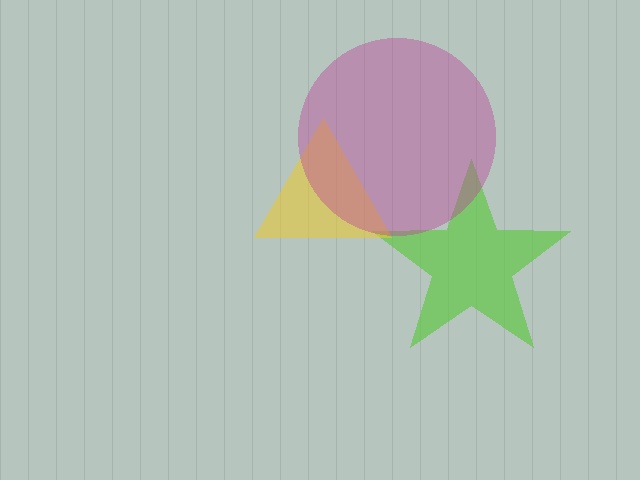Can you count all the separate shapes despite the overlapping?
Yes, there are 3 separate shapes.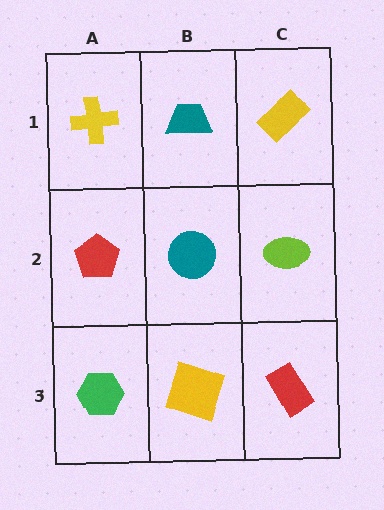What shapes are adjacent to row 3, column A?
A red pentagon (row 2, column A), a yellow square (row 3, column B).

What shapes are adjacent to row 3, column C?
A lime ellipse (row 2, column C), a yellow square (row 3, column B).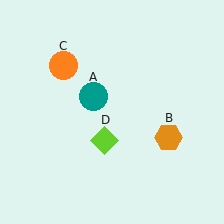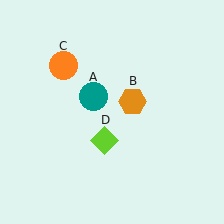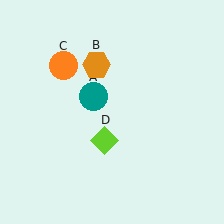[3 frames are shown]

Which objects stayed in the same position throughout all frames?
Teal circle (object A) and orange circle (object C) and lime diamond (object D) remained stationary.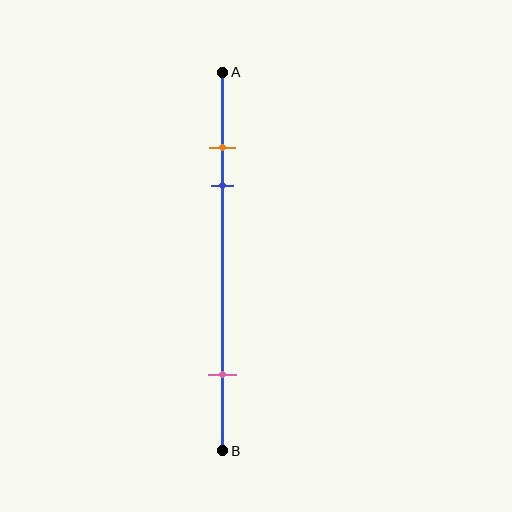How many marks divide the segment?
There are 3 marks dividing the segment.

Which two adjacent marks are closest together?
The orange and blue marks are the closest adjacent pair.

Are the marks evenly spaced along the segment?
No, the marks are not evenly spaced.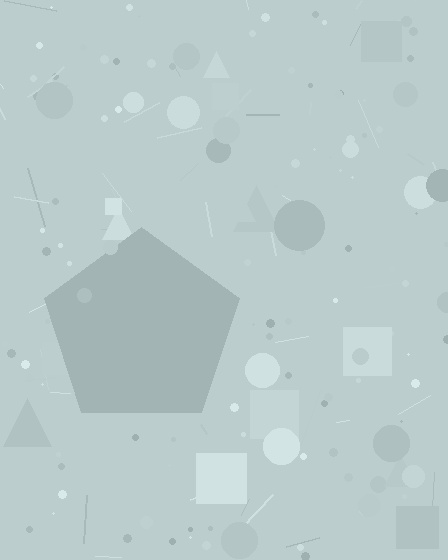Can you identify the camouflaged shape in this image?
The camouflaged shape is a pentagon.